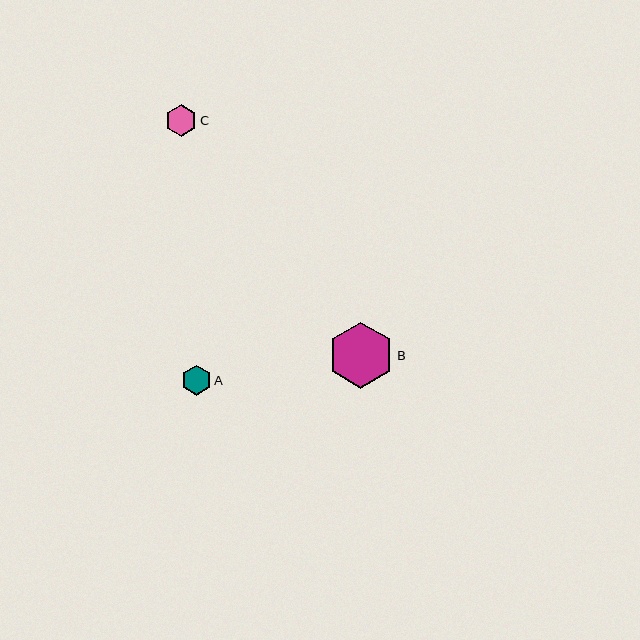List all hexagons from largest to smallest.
From largest to smallest: B, C, A.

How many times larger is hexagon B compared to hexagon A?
Hexagon B is approximately 2.2 times the size of hexagon A.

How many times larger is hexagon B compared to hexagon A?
Hexagon B is approximately 2.2 times the size of hexagon A.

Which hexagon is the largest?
Hexagon B is the largest with a size of approximately 66 pixels.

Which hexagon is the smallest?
Hexagon A is the smallest with a size of approximately 30 pixels.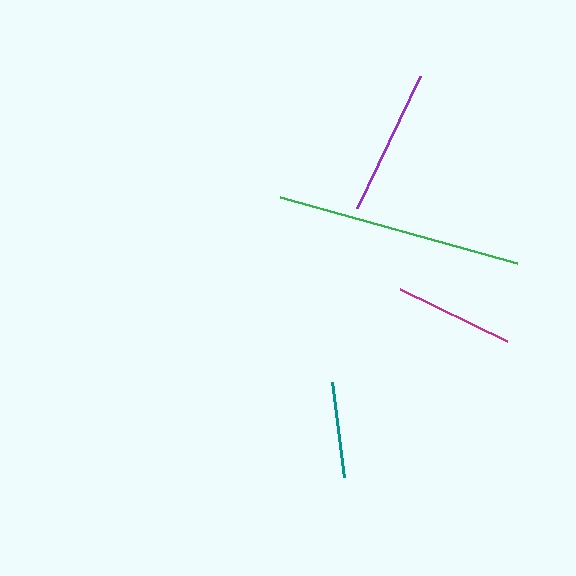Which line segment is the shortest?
The teal line is the shortest at approximately 96 pixels.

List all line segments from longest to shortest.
From longest to shortest: green, purple, magenta, teal.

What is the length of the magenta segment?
The magenta segment is approximately 119 pixels long.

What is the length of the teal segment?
The teal segment is approximately 96 pixels long.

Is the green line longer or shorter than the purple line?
The green line is longer than the purple line.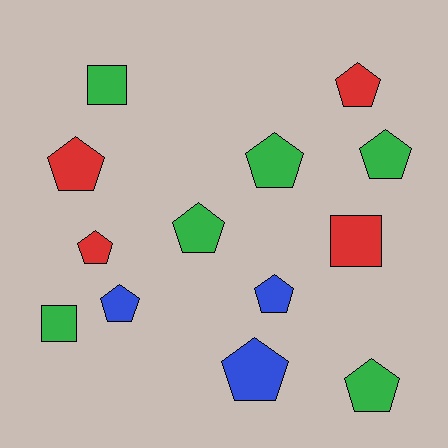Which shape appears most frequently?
Pentagon, with 10 objects.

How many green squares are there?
There are 2 green squares.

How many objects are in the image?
There are 13 objects.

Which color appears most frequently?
Green, with 6 objects.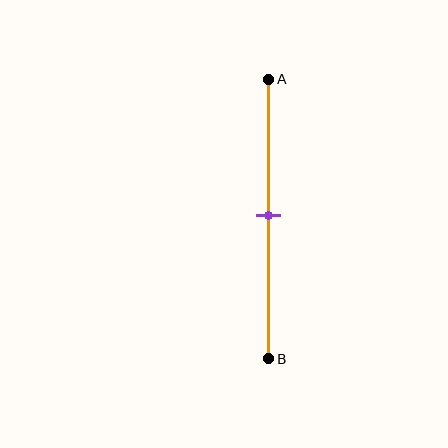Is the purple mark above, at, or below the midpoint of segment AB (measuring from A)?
The purple mark is approximately at the midpoint of segment AB.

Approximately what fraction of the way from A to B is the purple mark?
The purple mark is approximately 50% of the way from A to B.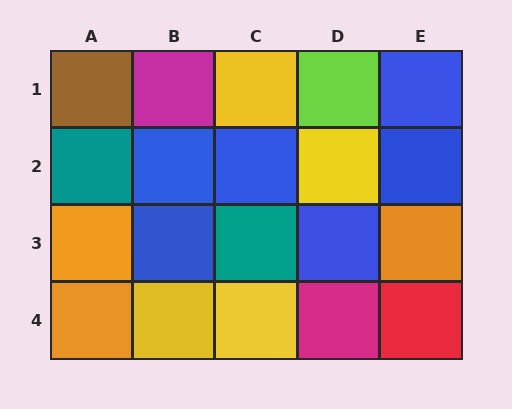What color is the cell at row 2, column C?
Blue.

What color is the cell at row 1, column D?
Lime.